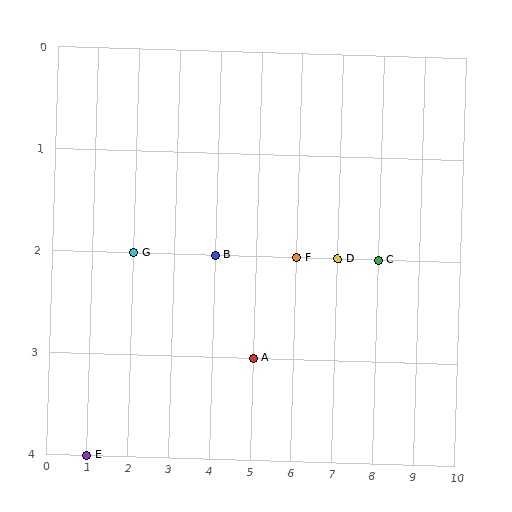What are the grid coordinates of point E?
Point E is at grid coordinates (1, 4).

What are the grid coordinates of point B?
Point B is at grid coordinates (4, 2).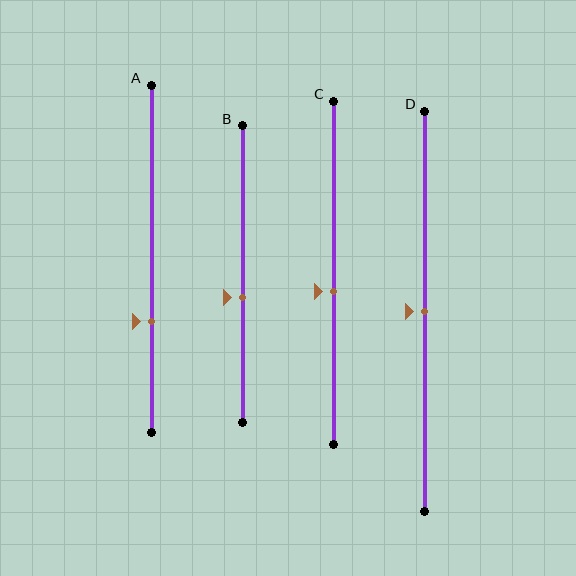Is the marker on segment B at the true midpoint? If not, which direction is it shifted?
No, the marker on segment B is shifted downward by about 8% of the segment length.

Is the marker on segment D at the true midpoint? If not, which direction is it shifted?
Yes, the marker on segment D is at the true midpoint.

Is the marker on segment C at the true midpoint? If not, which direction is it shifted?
No, the marker on segment C is shifted downward by about 5% of the segment length.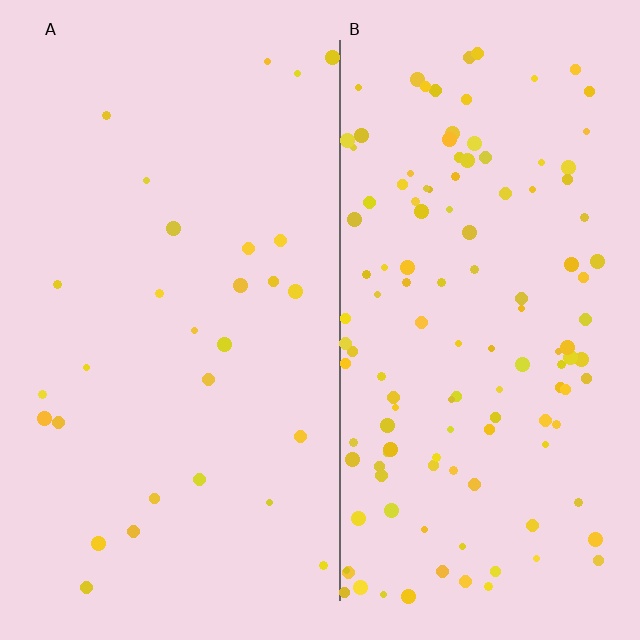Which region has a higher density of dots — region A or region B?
B (the right).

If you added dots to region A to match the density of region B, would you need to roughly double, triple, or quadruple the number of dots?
Approximately quadruple.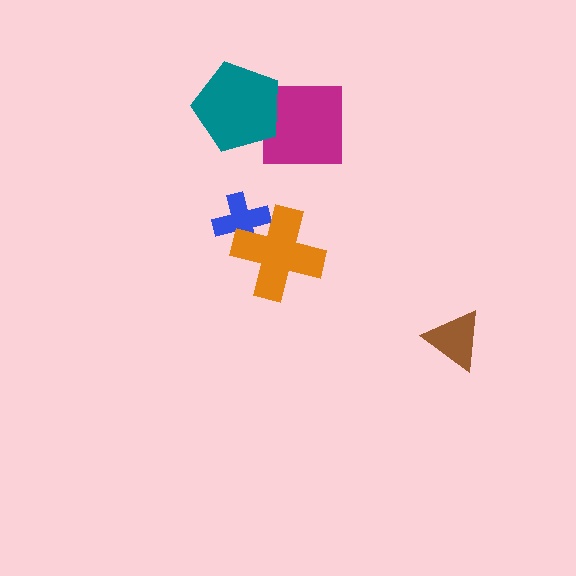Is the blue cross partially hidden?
Yes, it is partially covered by another shape.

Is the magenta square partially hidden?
Yes, it is partially covered by another shape.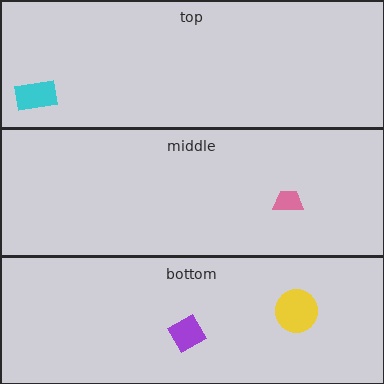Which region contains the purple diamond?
The bottom region.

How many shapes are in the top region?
1.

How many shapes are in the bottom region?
2.